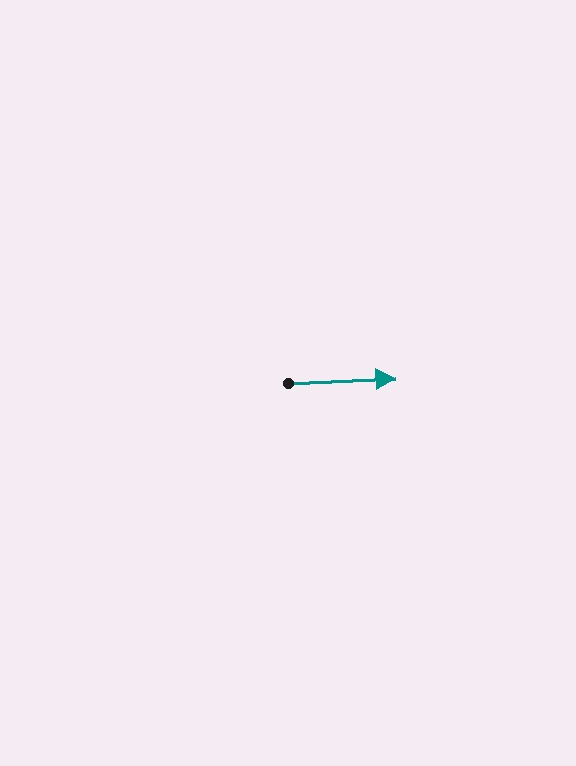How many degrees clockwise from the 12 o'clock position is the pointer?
Approximately 87 degrees.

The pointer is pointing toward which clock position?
Roughly 3 o'clock.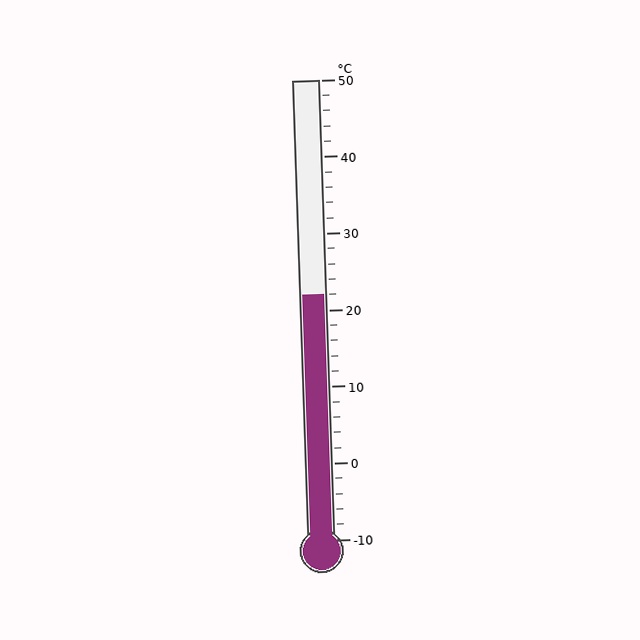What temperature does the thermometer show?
The thermometer shows approximately 22°C.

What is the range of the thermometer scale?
The thermometer scale ranges from -10°C to 50°C.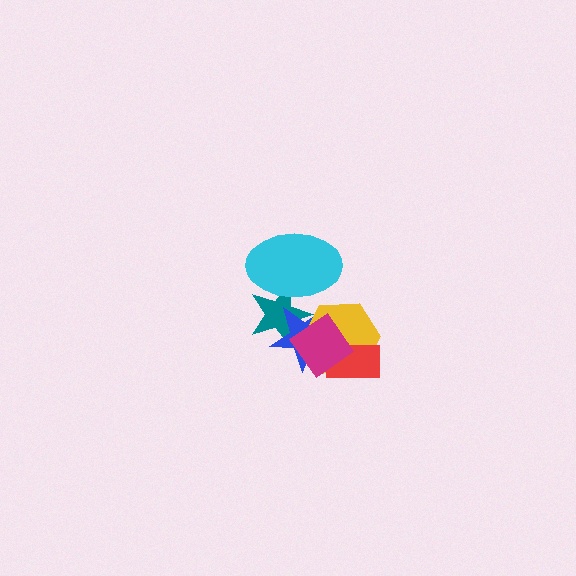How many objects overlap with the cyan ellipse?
2 objects overlap with the cyan ellipse.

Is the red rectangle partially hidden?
Yes, it is partially covered by another shape.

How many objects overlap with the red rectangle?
3 objects overlap with the red rectangle.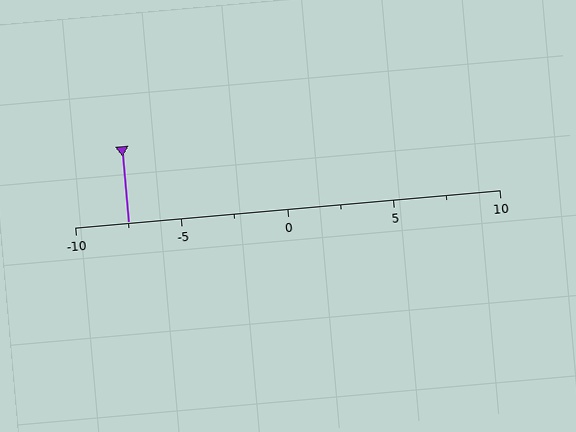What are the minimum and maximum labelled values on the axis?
The axis runs from -10 to 10.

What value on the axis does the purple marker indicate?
The marker indicates approximately -7.5.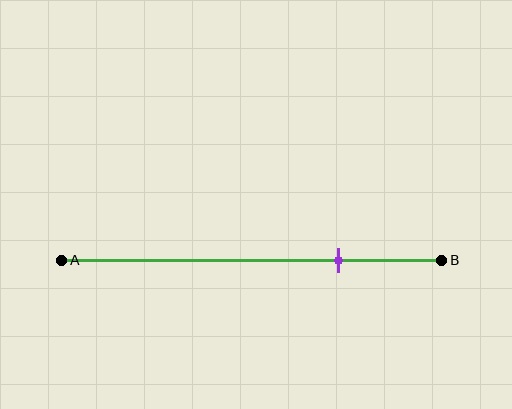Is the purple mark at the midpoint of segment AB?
No, the mark is at about 75% from A, not at the 50% midpoint.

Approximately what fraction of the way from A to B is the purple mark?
The purple mark is approximately 75% of the way from A to B.